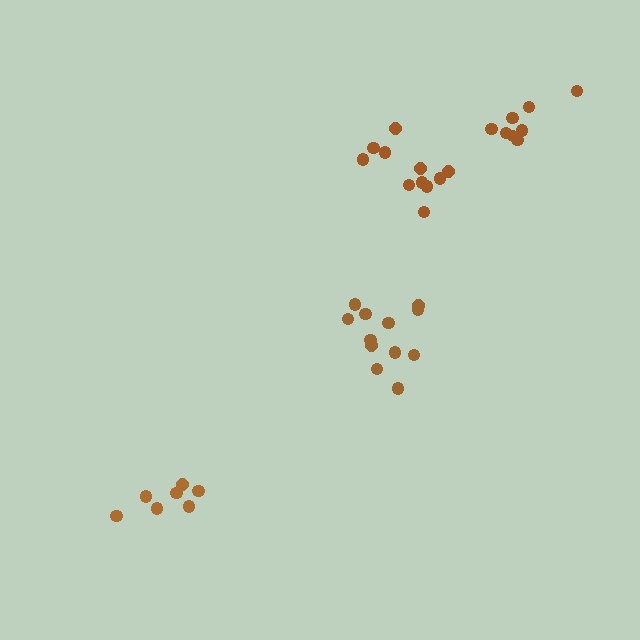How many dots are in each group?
Group 1: 7 dots, Group 2: 8 dots, Group 3: 11 dots, Group 4: 12 dots (38 total).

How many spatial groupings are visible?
There are 4 spatial groupings.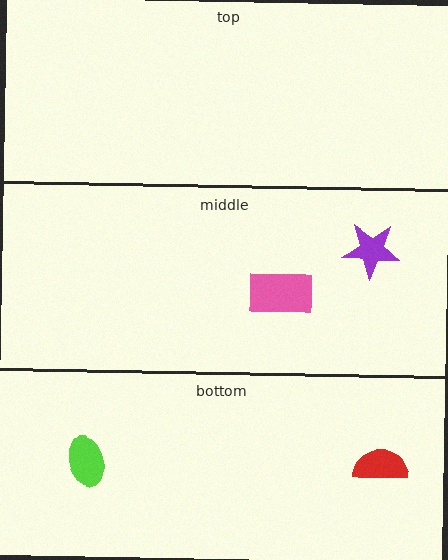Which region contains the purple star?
The middle region.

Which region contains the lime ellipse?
The bottom region.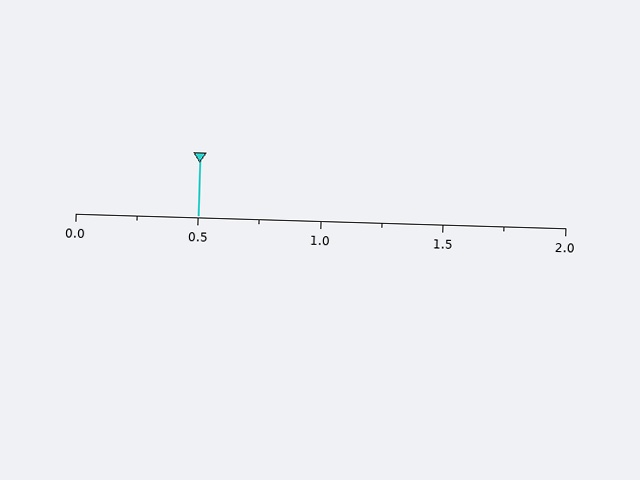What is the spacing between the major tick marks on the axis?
The major ticks are spaced 0.5 apart.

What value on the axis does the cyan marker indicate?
The marker indicates approximately 0.5.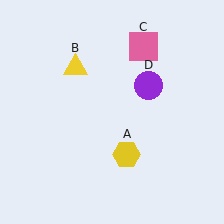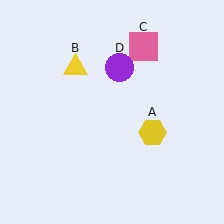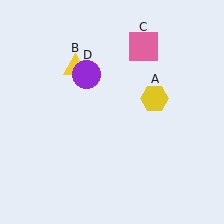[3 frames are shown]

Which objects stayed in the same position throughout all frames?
Yellow triangle (object B) and pink square (object C) remained stationary.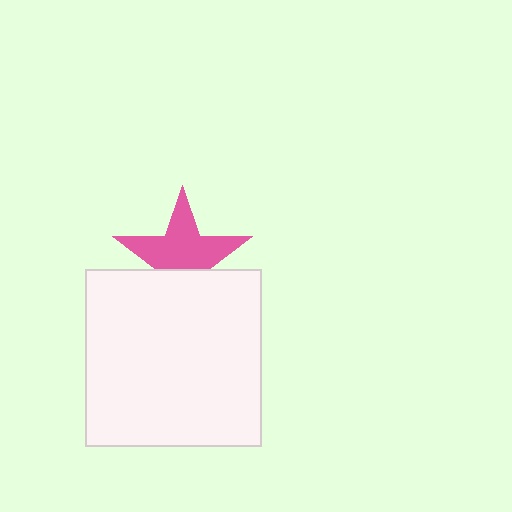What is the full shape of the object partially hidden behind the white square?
The partially hidden object is a pink star.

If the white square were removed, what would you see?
You would see the complete pink star.